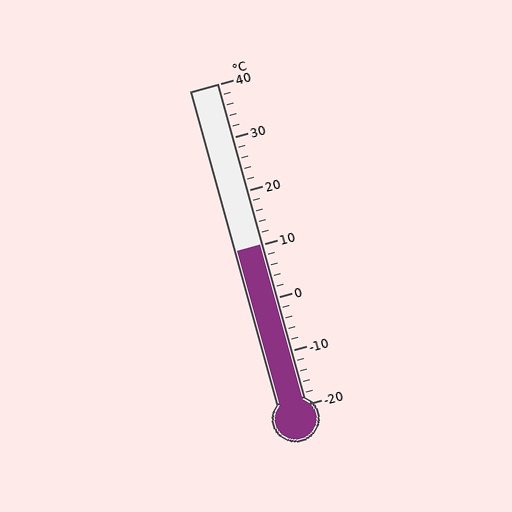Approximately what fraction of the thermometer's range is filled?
The thermometer is filled to approximately 50% of its range.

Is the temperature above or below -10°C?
The temperature is above -10°C.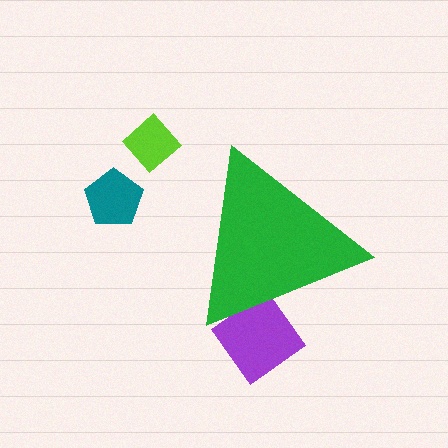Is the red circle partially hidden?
Yes, the red circle is partially hidden behind the green triangle.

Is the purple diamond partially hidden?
Yes, the purple diamond is partially hidden behind the green triangle.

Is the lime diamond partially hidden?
No, the lime diamond is fully visible.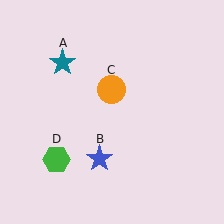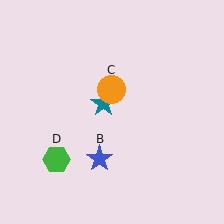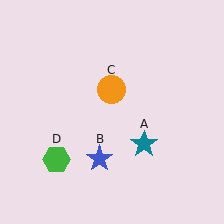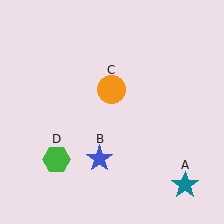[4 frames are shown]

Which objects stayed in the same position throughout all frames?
Blue star (object B) and orange circle (object C) and green hexagon (object D) remained stationary.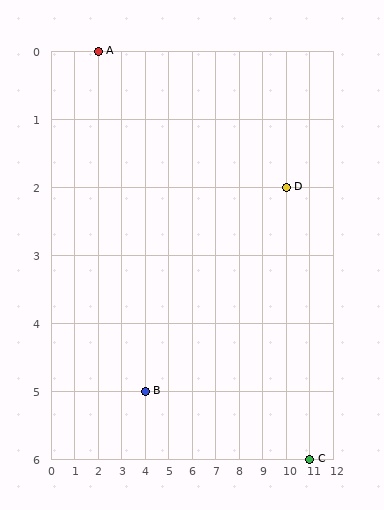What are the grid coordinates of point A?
Point A is at grid coordinates (2, 0).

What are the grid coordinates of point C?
Point C is at grid coordinates (11, 6).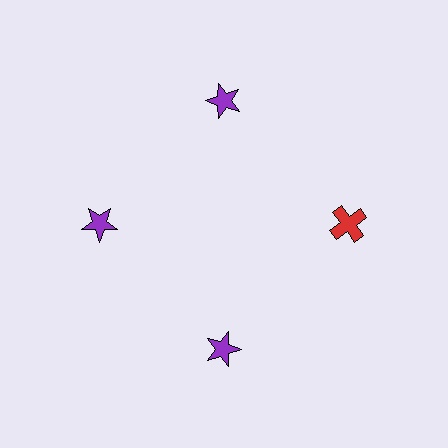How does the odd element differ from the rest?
It differs in both color (red instead of purple) and shape (cross instead of star).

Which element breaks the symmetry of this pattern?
The red cross at roughly the 3 o'clock position breaks the symmetry. All other shapes are purple stars.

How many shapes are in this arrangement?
There are 4 shapes arranged in a ring pattern.